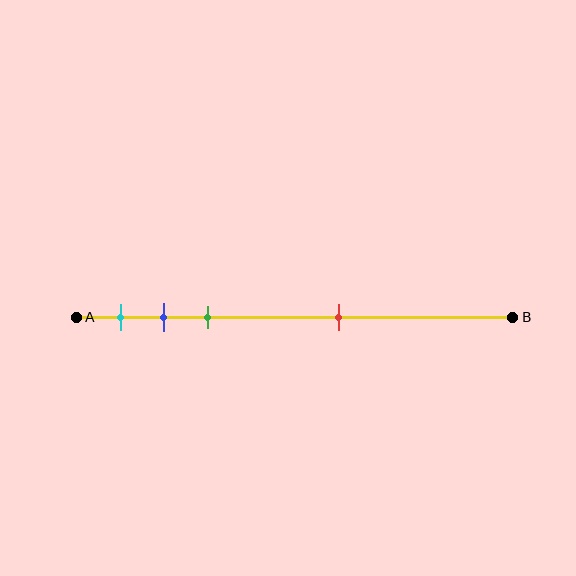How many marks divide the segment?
There are 4 marks dividing the segment.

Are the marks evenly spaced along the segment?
No, the marks are not evenly spaced.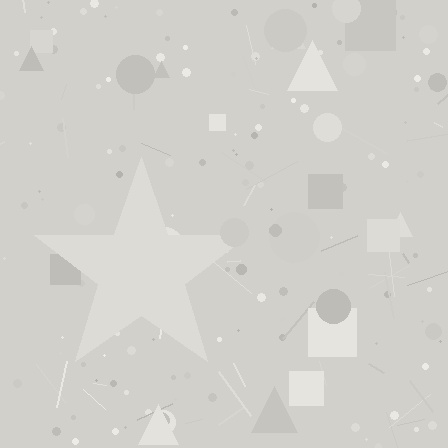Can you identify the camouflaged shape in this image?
The camouflaged shape is a star.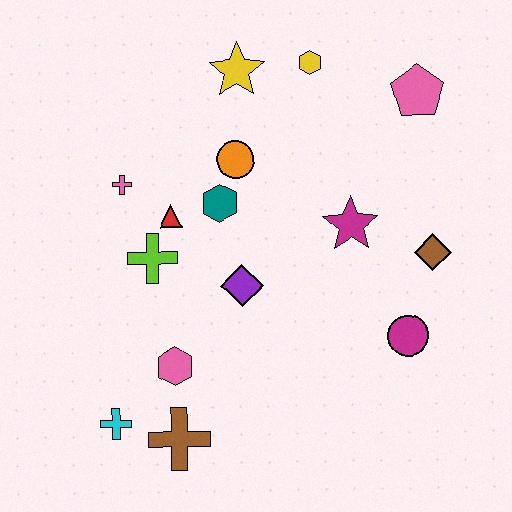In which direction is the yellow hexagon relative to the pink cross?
The yellow hexagon is to the right of the pink cross.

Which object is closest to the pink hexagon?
The brown cross is closest to the pink hexagon.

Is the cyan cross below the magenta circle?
Yes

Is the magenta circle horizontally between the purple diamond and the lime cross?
No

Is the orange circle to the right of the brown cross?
Yes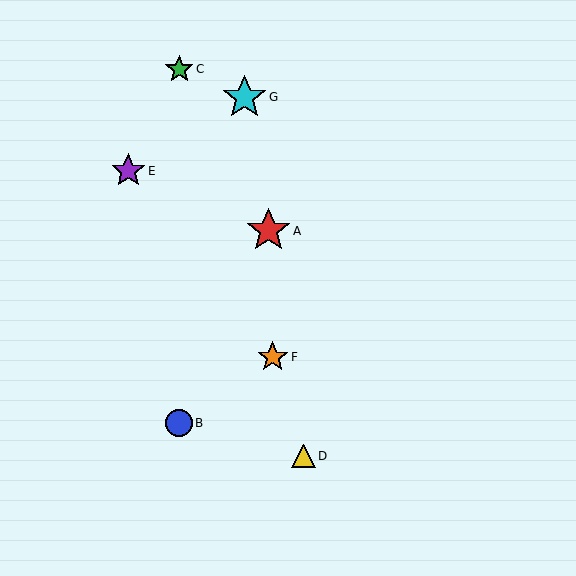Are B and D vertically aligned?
No, B is at x≈179 and D is at x≈304.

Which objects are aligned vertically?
Objects B, C are aligned vertically.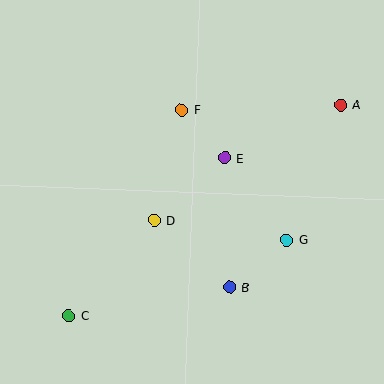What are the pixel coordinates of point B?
Point B is at (229, 287).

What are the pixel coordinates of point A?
Point A is at (341, 105).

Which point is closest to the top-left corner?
Point F is closest to the top-left corner.